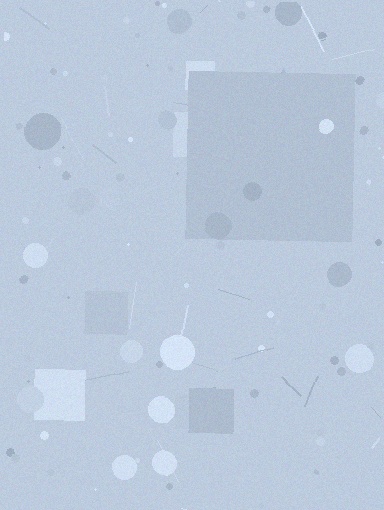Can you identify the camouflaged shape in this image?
The camouflaged shape is a square.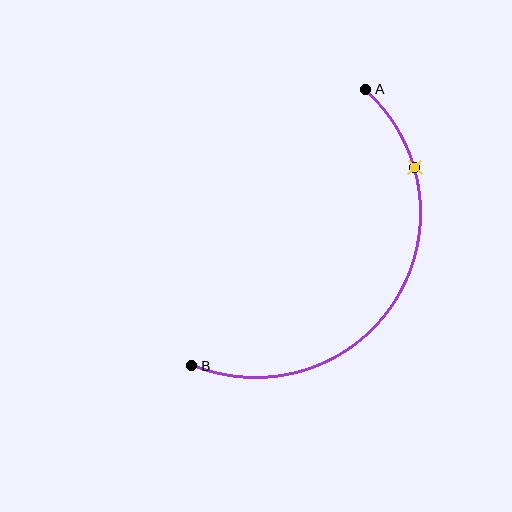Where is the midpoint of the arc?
The arc midpoint is the point on the curve farthest from the straight line joining A and B. It sits to the right of that line.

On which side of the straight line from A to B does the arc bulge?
The arc bulges to the right of the straight line connecting A and B.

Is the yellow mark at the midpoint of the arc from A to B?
No. The yellow mark lies on the arc but is closer to endpoint A. The arc midpoint would be at the point on the curve equidistant along the arc from both A and B.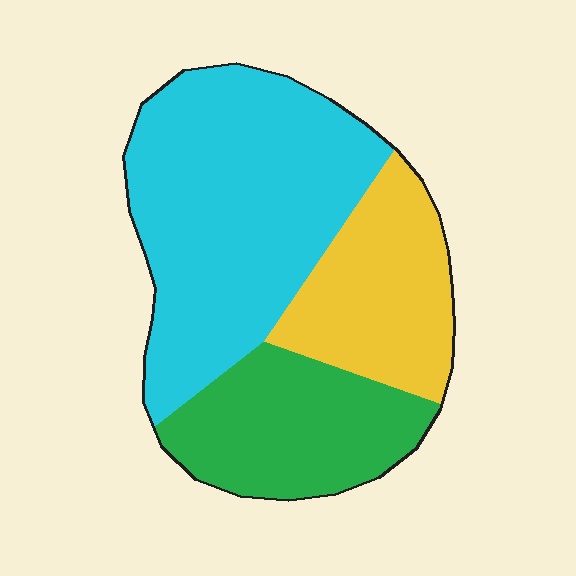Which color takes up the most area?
Cyan, at roughly 50%.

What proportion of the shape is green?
Green covers 25% of the shape.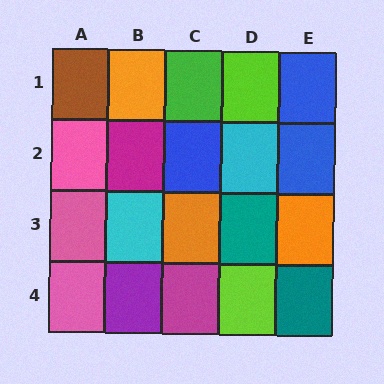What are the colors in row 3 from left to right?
Pink, cyan, orange, teal, orange.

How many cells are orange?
3 cells are orange.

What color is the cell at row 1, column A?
Brown.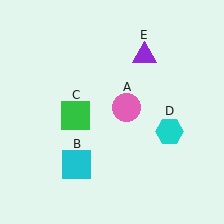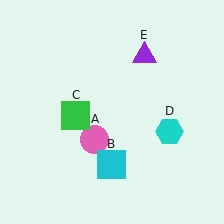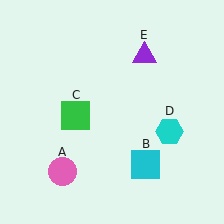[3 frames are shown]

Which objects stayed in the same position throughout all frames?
Green square (object C) and cyan hexagon (object D) and purple triangle (object E) remained stationary.